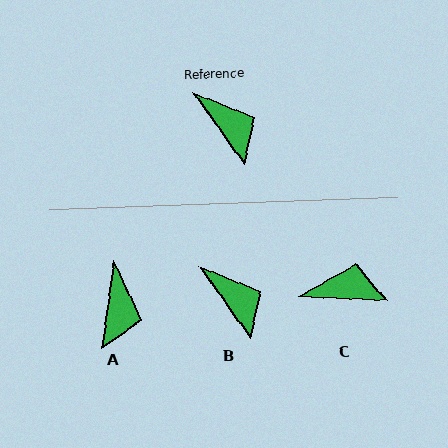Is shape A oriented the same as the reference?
No, it is off by about 43 degrees.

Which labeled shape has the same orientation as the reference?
B.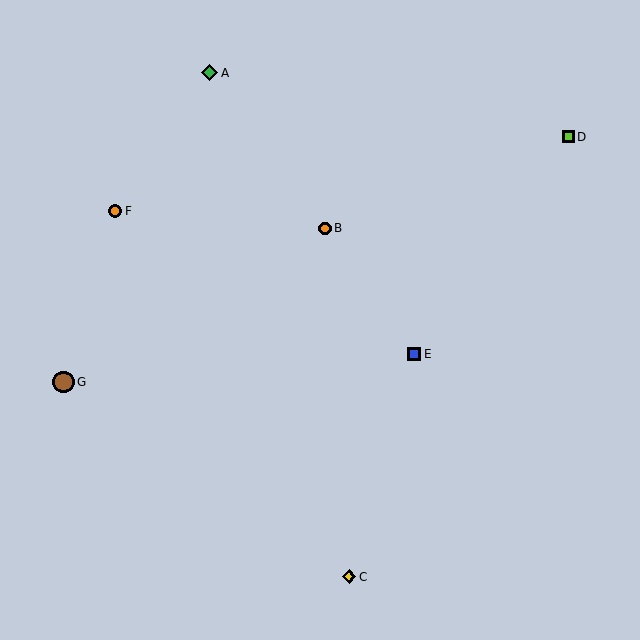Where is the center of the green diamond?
The center of the green diamond is at (210, 73).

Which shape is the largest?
The brown circle (labeled G) is the largest.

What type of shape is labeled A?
Shape A is a green diamond.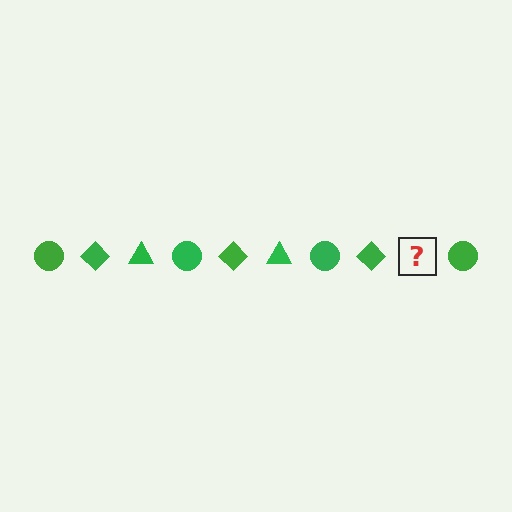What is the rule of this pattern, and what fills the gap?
The rule is that the pattern cycles through circle, diamond, triangle shapes in green. The gap should be filled with a green triangle.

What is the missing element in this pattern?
The missing element is a green triangle.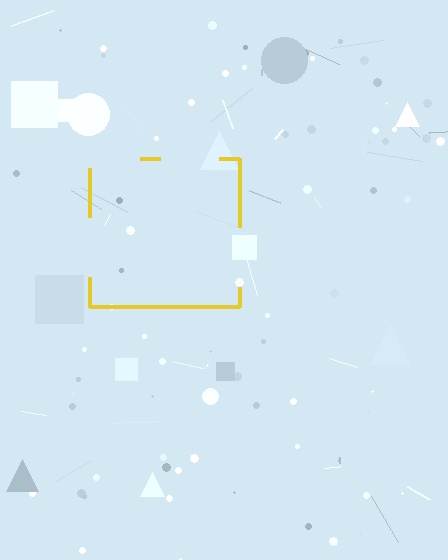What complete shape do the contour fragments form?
The contour fragments form a square.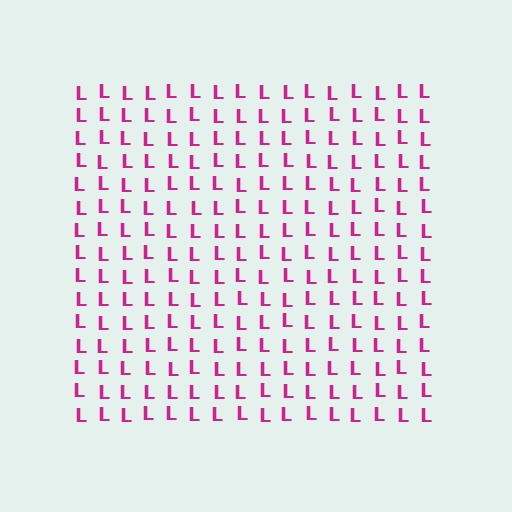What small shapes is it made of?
It is made of small letter L's.